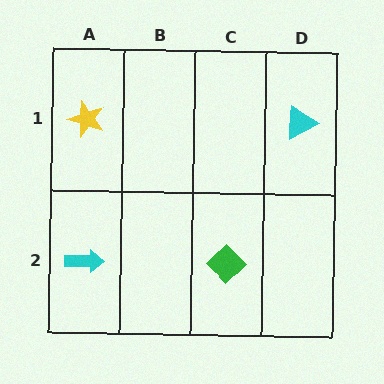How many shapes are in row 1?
2 shapes.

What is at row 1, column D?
A cyan triangle.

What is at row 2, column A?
A cyan arrow.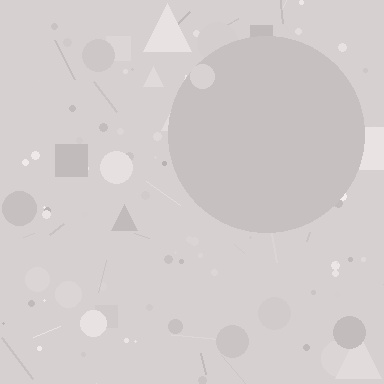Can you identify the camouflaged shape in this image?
The camouflaged shape is a circle.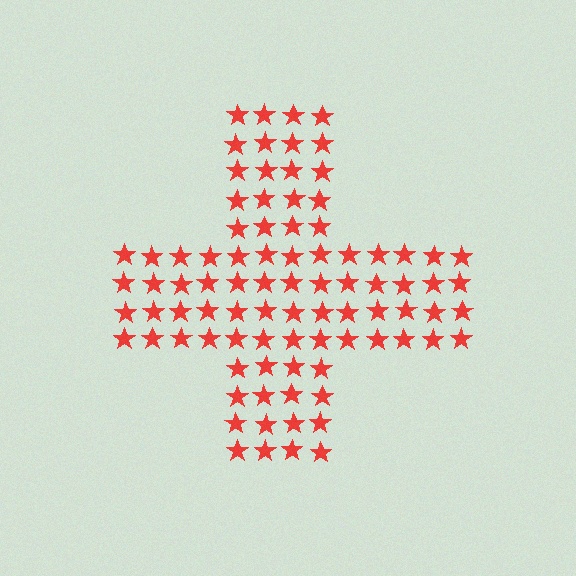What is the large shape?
The large shape is a cross.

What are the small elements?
The small elements are stars.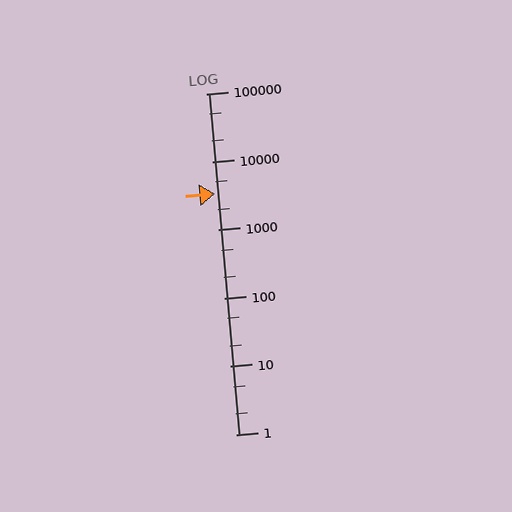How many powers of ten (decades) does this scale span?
The scale spans 5 decades, from 1 to 100000.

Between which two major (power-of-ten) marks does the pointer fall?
The pointer is between 1000 and 10000.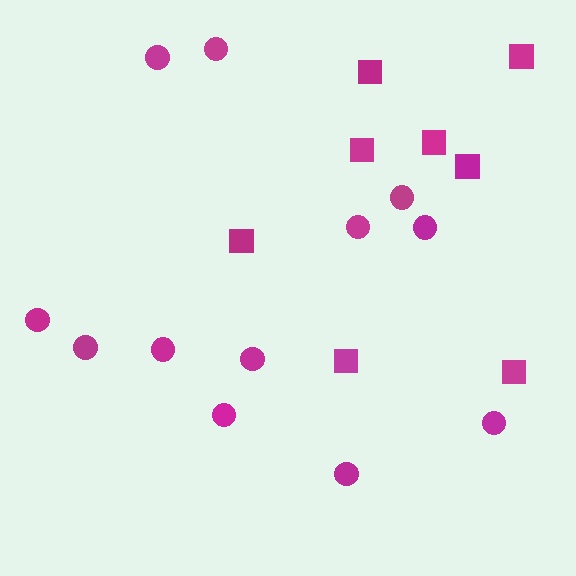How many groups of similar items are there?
There are 2 groups: one group of squares (8) and one group of circles (12).